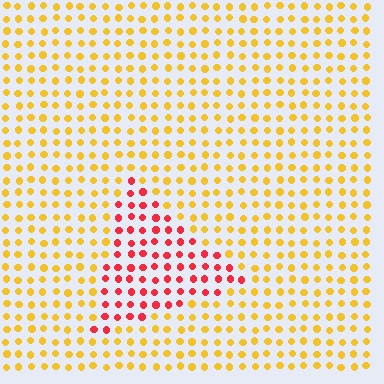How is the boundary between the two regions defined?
The boundary is defined purely by a slight shift in hue (about 52 degrees). Spacing, size, and orientation are identical on both sides.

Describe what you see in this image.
The image is filled with small yellow elements in a uniform arrangement. A triangle-shaped region is visible where the elements are tinted to a slightly different hue, forming a subtle color boundary.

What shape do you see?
I see a triangle.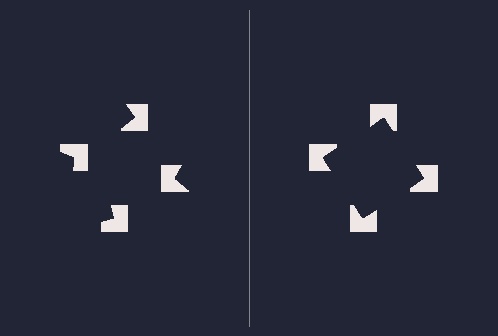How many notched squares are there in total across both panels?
8 — 4 on each side.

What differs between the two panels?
The notched squares are positioned identically on both sides; only the wedge orientations differ. On the right they align to a square; on the left they are misaligned.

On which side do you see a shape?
An illusory square appears on the right side. On the left side the wedge cuts are rotated, so no coherent shape forms.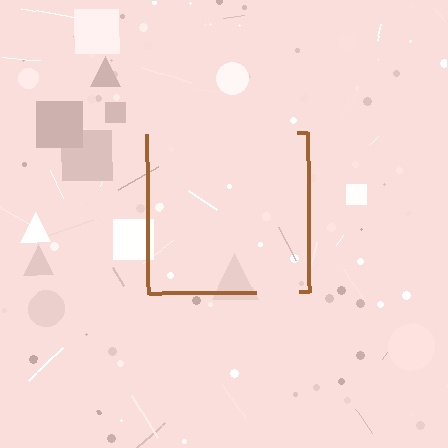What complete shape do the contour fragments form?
The contour fragments form a square.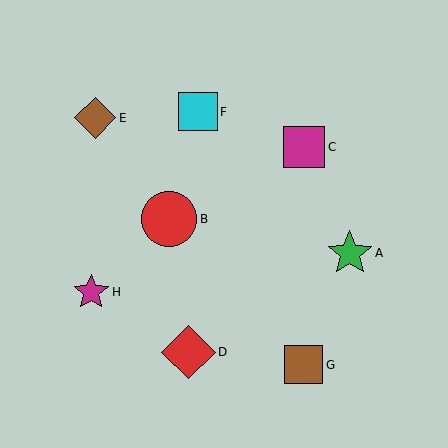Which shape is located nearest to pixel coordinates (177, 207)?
The red circle (labeled B) at (169, 219) is nearest to that location.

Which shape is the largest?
The red circle (labeled B) is the largest.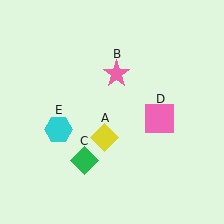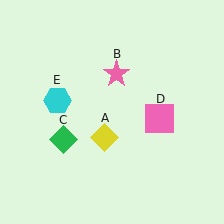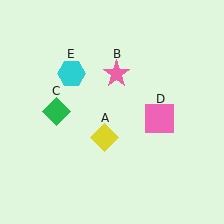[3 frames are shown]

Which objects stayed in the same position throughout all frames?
Yellow diamond (object A) and pink star (object B) and pink square (object D) remained stationary.